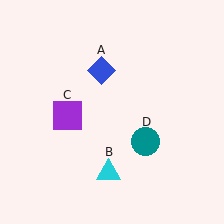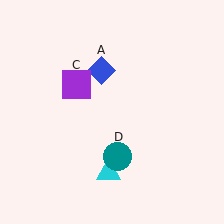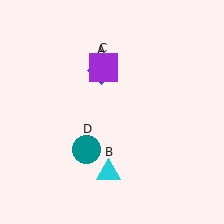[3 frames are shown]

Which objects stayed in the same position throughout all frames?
Blue diamond (object A) and cyan triangle (object B) remained stationary.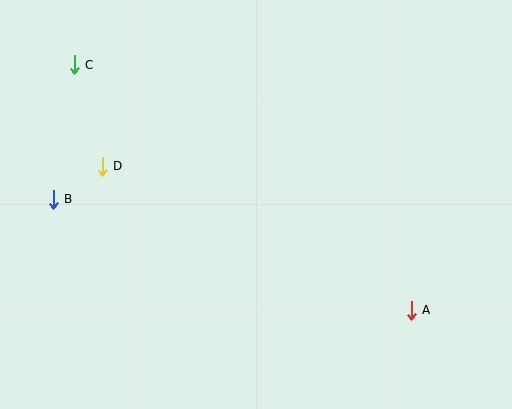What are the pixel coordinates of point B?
Point B is at (53, 199).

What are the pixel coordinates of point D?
Point D is at (102, 166).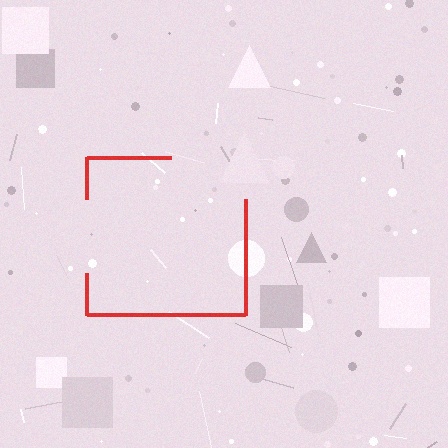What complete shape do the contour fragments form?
The contour fragments form a square.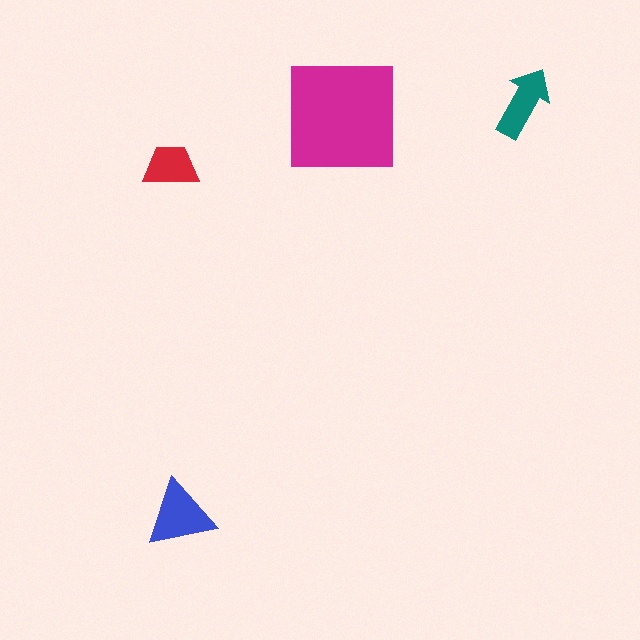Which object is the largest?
The magenta square.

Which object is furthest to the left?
The red trapezoid is leftmost.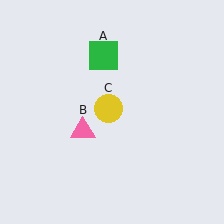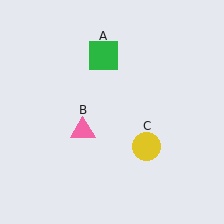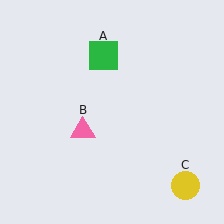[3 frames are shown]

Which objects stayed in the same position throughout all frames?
Green square (object A) and pink triangle (object B) remained stationary.